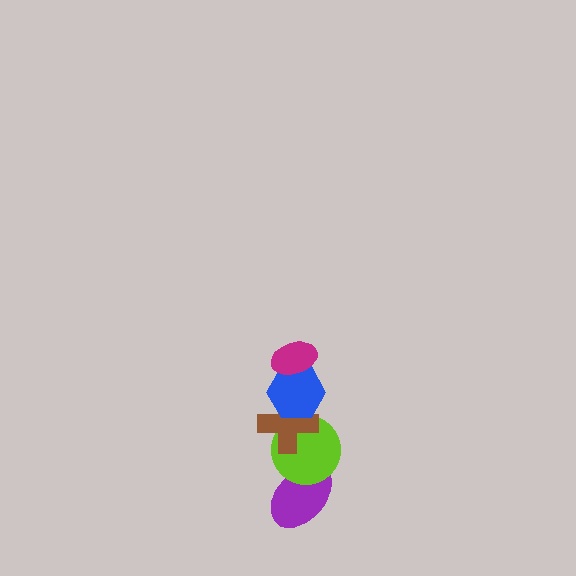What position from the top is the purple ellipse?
The purple ellipse is 5th from the top.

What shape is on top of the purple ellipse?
The lime circle is on top of the purple ellipse.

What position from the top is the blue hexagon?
The blue hexagon is 2nd from the top.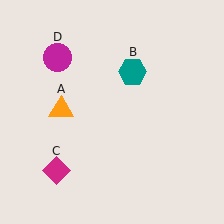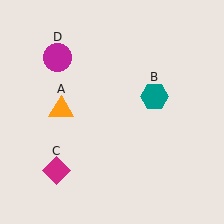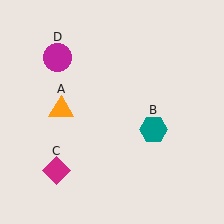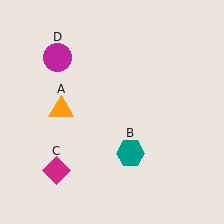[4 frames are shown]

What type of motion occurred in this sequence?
The teal hexagon (object B) rotated clockwise around the center of the scene.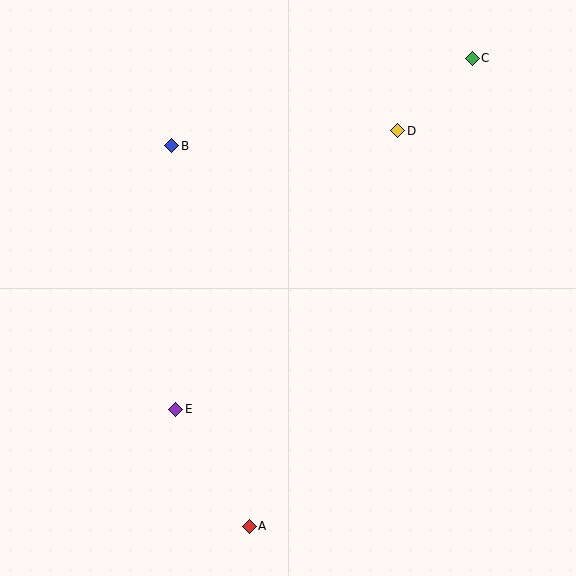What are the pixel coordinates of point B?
Point B is at (172, 146).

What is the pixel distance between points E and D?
The distance between E and D is 356 pixels.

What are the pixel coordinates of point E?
Point E is at (176, 409).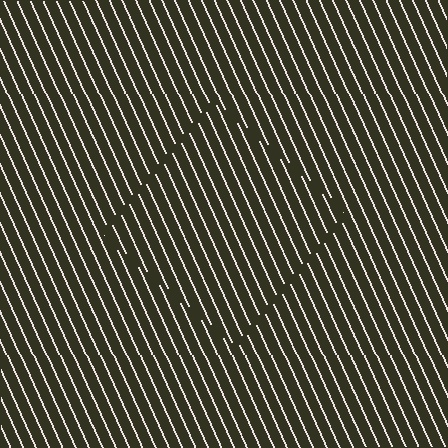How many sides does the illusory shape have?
4 sides — the line-ends trace a square.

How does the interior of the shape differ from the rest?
The interior of the shape contains the same grating, shifted by half a period — the contour is defined by the phase discontinuity where line-ends from the inner and outer gratings abut.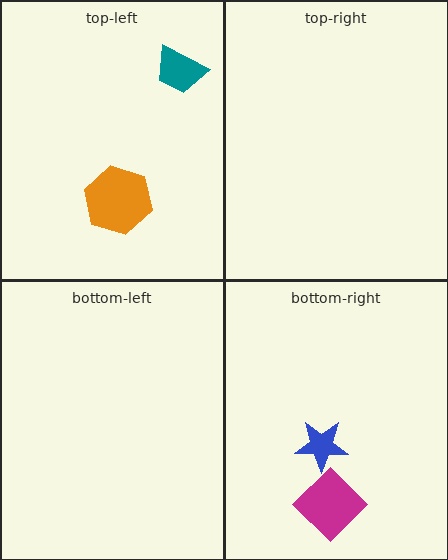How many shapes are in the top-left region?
2.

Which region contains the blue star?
The bottom-right region.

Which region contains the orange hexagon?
The top-left region.